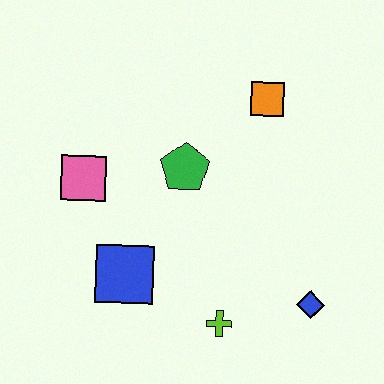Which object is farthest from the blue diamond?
The pink square is farthest from the blue diamond.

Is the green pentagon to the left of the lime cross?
Yes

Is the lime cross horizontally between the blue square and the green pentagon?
No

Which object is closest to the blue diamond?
The lime cross is closest to the blue diamond.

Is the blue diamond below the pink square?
Yes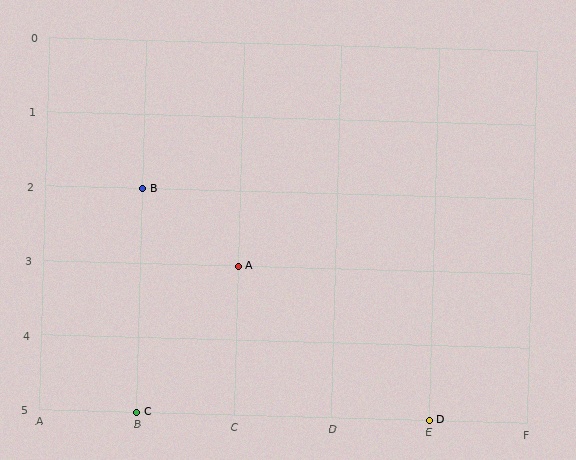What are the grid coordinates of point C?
Point C is at grid coordinates (B, 5).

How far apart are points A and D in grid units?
Points A and D are 2 columns and 2 rows apart (about 2.8 grid units diagonally).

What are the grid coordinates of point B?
Point B is at grid coordinates (B, 2).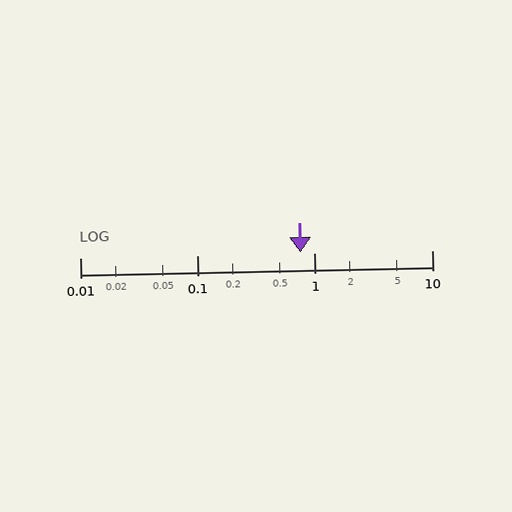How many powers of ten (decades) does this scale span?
The scale spans 3 decades, from 0.01 to 10.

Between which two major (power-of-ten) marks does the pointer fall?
The pointer is between 0.1 and 1.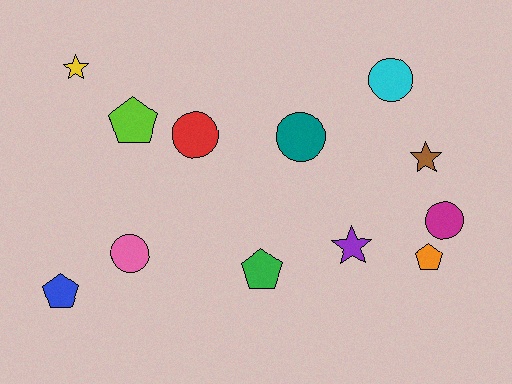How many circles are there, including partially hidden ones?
There are 5 circles.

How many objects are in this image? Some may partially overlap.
There are 12 objects.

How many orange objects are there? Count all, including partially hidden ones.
There is 1 orange object.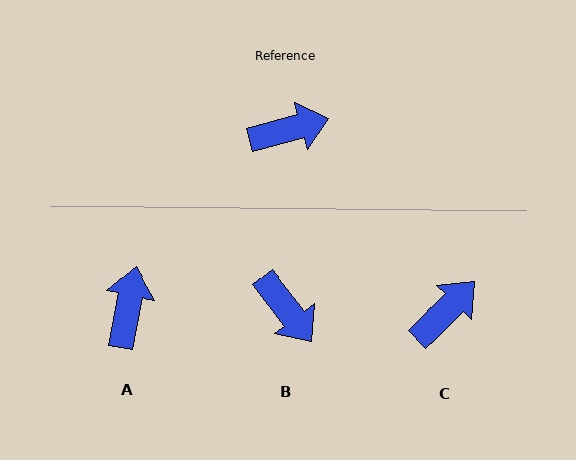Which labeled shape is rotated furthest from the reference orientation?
B, about 68 degrees away.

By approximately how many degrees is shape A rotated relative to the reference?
Approximately 64 degrees counter-clockwise.